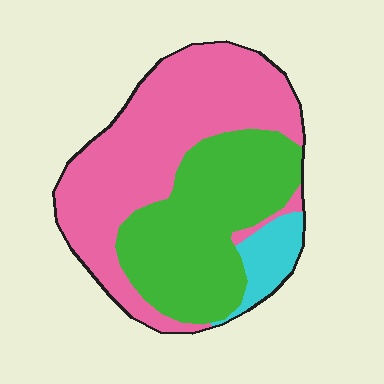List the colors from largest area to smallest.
From largest to smallest: pink, green, cyan.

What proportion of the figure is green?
Green takes up about two fifths (2/5) of the figure.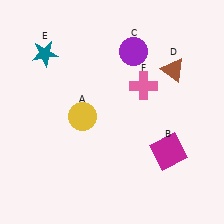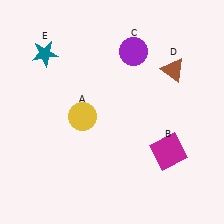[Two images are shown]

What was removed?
The pink cross (F) was removed in Image 2.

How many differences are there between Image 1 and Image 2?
There is 1 difference between the two images.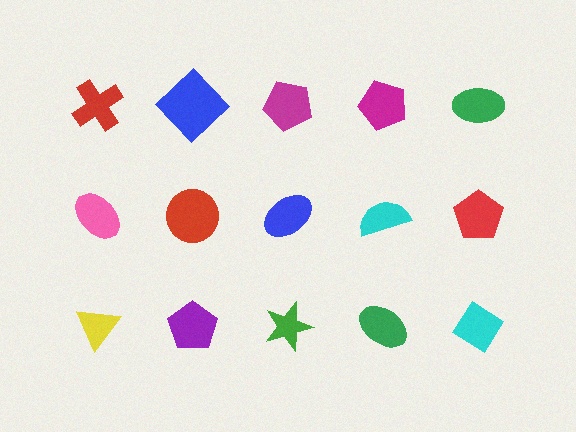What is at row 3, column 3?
A green star.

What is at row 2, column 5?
A red pentagon.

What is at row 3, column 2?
A purple pentagon.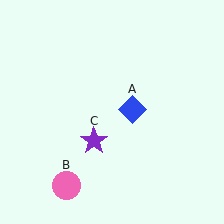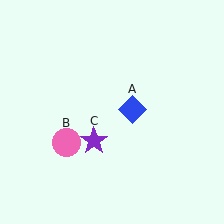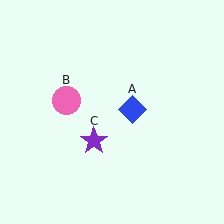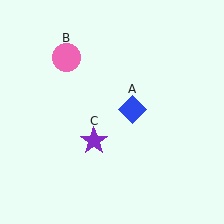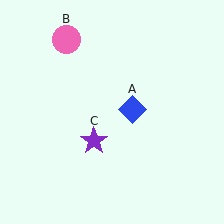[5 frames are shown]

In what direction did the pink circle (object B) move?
The pink circle (object B) moved up.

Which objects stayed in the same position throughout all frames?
Blue diamond (object A) and purple star (object C) remained stationary.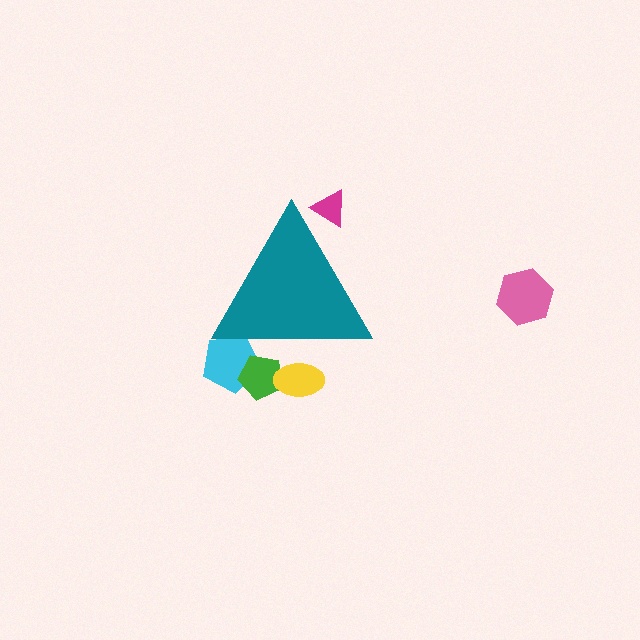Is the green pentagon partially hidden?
Yes, the green pentagon is partially hidden behind the teal triangle.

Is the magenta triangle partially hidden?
Yes, the magenta triangle is partially hidden behind the teal triangle.